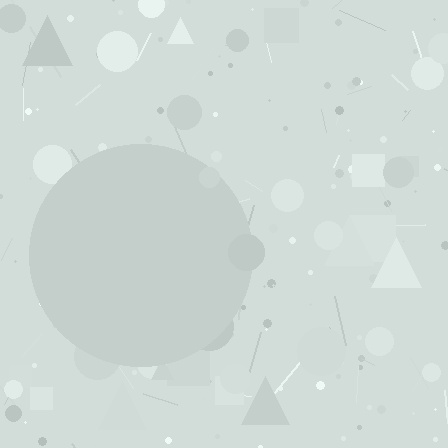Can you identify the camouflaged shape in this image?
The camouflaged shape is a circle.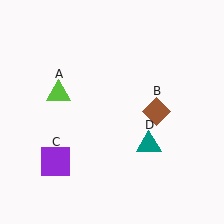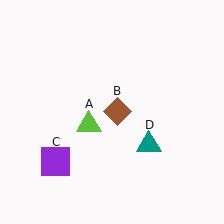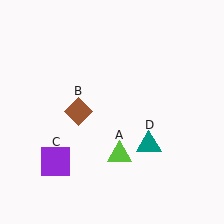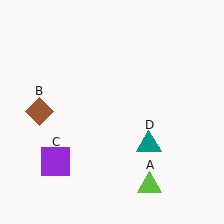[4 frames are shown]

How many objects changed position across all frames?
2 objects changed position: lime triangle (object A), brown diamond (object B).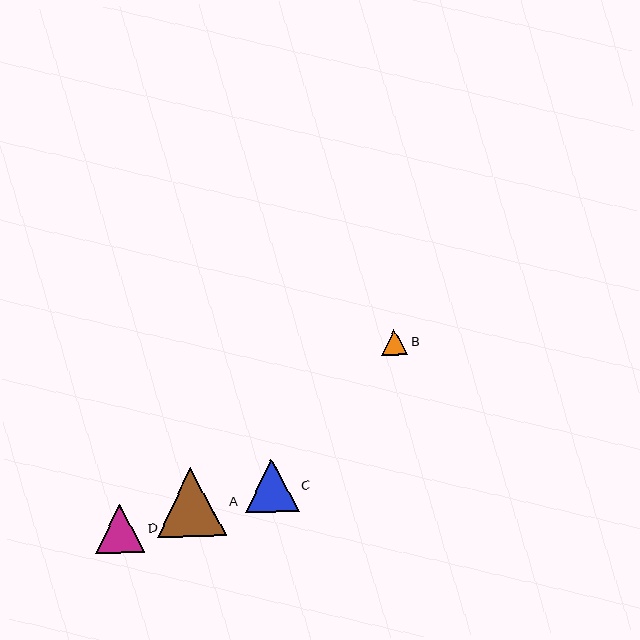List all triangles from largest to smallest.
From largest to smallest: A, C, D, B.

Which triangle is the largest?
Triangle A is the largest with a size of approximately 69 pixels.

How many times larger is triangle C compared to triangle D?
Triangle C is approximately 1.1 times the size of triangle D.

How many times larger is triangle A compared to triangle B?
Triangle A is approximately 2.6 times the size of triangle B.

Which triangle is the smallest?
Triangle B is the smallest with a size of approximately 26 pixels.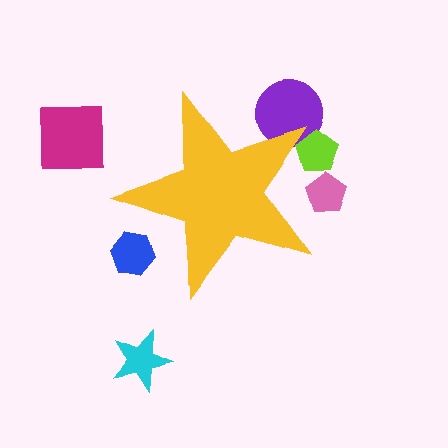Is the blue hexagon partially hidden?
Yes, the blue hexagon is partially hidden behind the yellow star.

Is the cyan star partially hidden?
No, the cyan star is fully visible.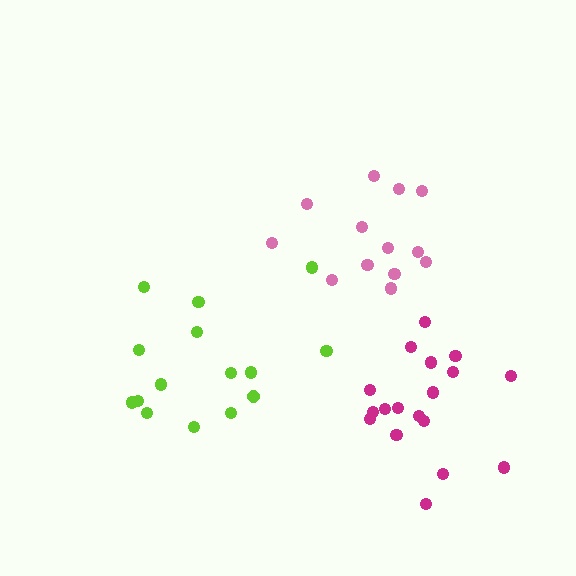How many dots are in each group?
Group 1: 13 dots, Group 2: 15 dots, Group 3: 18 dots (46 total).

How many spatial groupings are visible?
There are 3 spatial groupings.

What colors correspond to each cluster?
The clusters are colored: pink, lime, magenta.